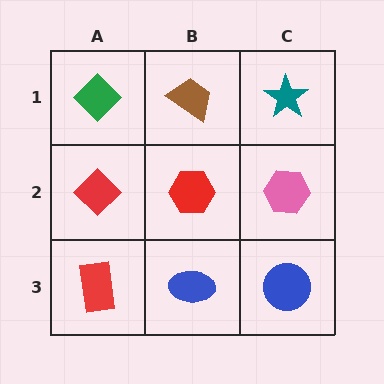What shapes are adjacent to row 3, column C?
A pink hexagon (row 2, column C), a blue ellipse (row 3, column B).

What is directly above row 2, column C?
A teal star.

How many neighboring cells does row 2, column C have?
3.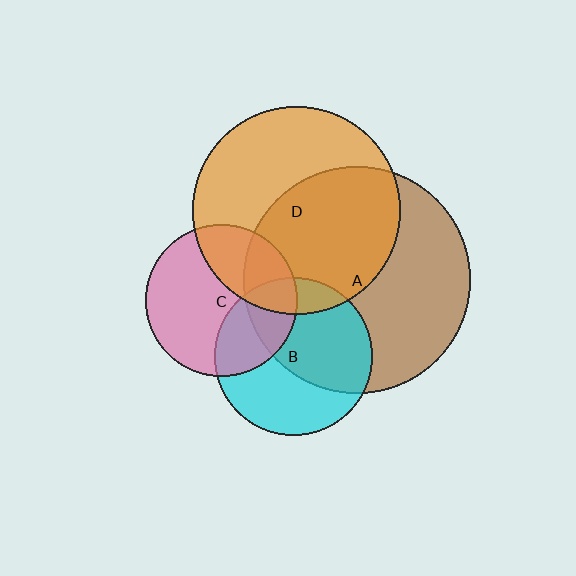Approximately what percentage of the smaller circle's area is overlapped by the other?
Approximately 25%.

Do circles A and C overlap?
Yes.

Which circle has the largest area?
Circle A (brown).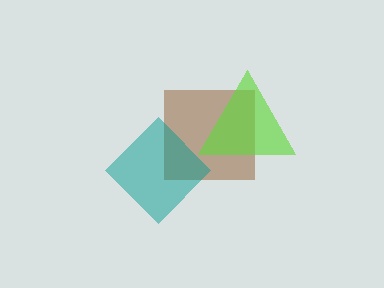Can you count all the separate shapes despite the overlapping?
Yes, there are 3 separate shapes.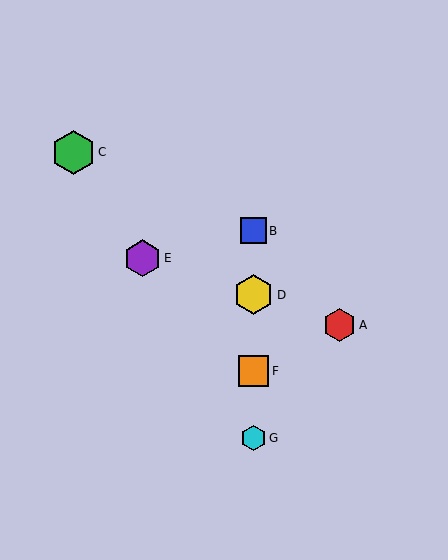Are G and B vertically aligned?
Yes, both are at x≈253.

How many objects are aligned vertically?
4 objects (B, D, F, G) are aligned vertically.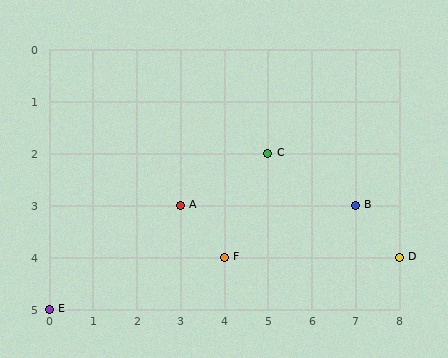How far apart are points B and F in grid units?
Points B and F are 3 columns and 1 row apart (about 3.2 grid units diagonally).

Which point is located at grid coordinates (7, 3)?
Point B is at (7, 3).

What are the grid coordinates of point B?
Point B is at grid coordinates (7, 3).